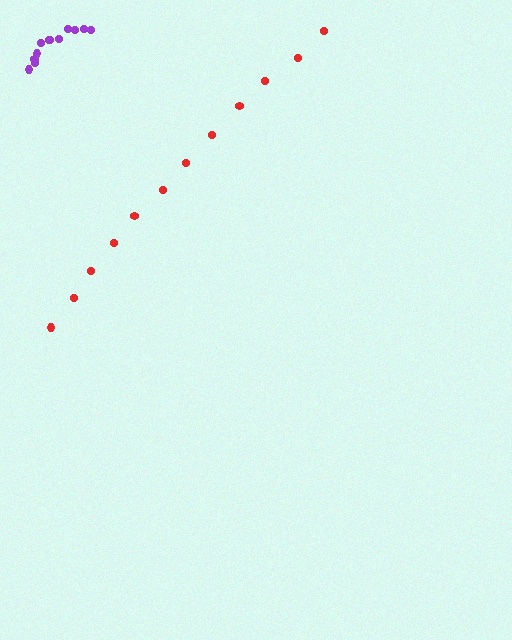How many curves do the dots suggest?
There are 2 distinct paths.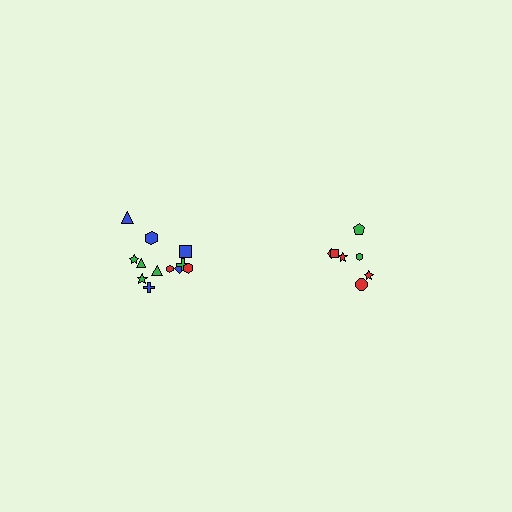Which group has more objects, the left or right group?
The left group.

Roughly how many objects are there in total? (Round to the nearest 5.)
Roughly 20 objects in total.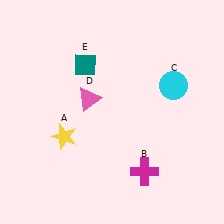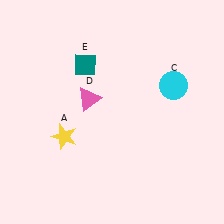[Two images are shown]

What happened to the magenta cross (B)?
The magenta cross (B) was removed in Image 2. It was in the bottom-right area of Image 1.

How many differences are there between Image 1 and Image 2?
There is 1 difference between the two images.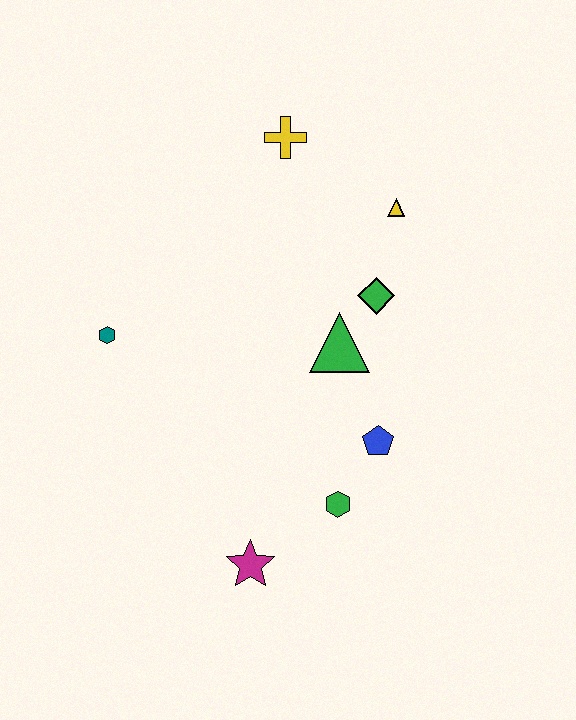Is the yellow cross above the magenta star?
Yes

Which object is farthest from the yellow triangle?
The magenta star is farthest from the yellow triangle.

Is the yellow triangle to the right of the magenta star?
Yes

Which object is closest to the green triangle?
The green diamond is closest to the green triangle.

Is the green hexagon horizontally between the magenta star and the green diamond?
Yes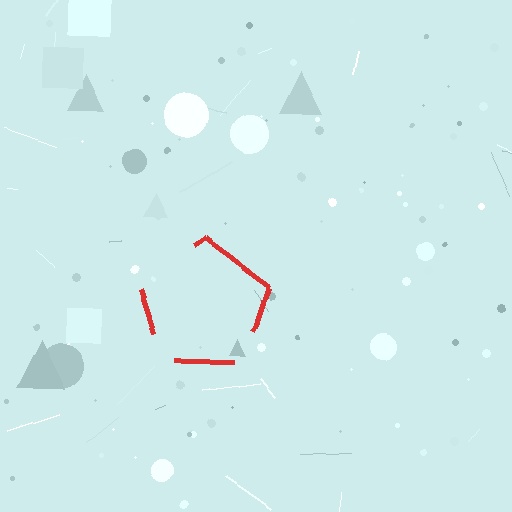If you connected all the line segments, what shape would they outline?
They would outline a pentagon.